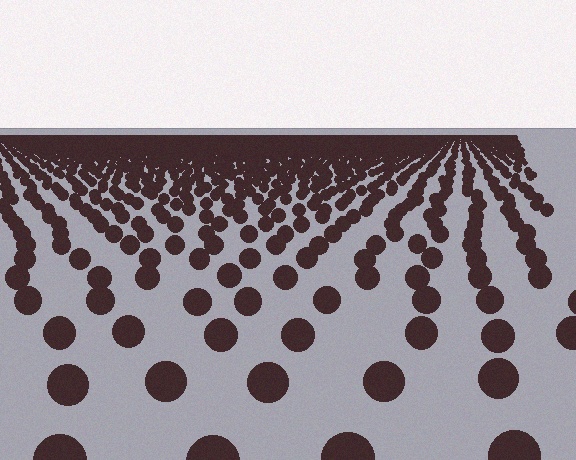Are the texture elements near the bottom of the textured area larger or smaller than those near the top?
Larger. Near the bottom, elements are closer to the viewer and appear at a bigger on-screen size.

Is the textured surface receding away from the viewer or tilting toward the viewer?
The surface is receding away from the viewer. Texture elements get smaller and denser toward the top.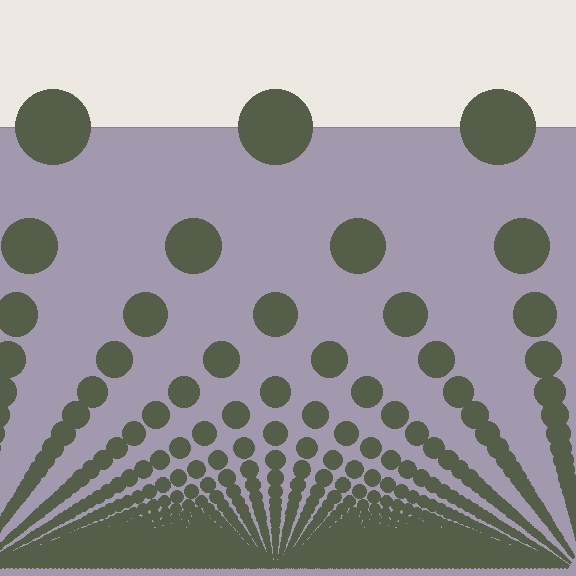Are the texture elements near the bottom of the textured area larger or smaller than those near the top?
Smaller. The gradient is inverted — elements near the bottom are smaller and denser.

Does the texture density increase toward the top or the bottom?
Density increases toward the bottom.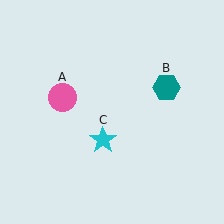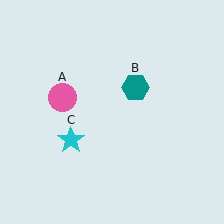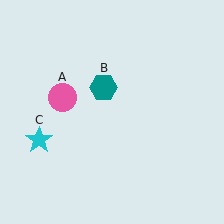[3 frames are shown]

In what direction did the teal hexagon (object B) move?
The teal hexagon (object B) moved left.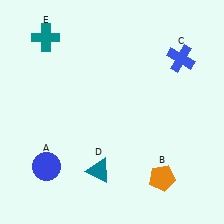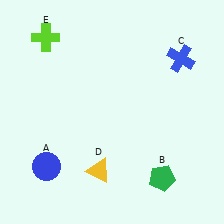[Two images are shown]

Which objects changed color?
B changed from orange to green. D changed from teal to yellow. E changed from teal to lime.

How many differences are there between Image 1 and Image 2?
There are 3 differences between the two images.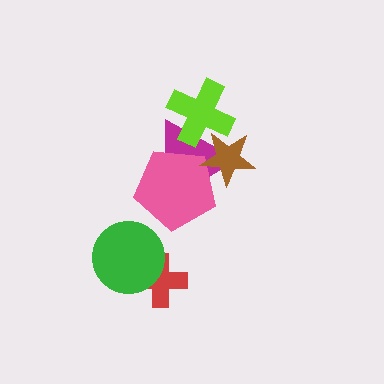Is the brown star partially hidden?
No, no other shape covers it.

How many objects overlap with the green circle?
1 object overlaps with the green circle.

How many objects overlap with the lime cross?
2 objects overlap with the lime cross.